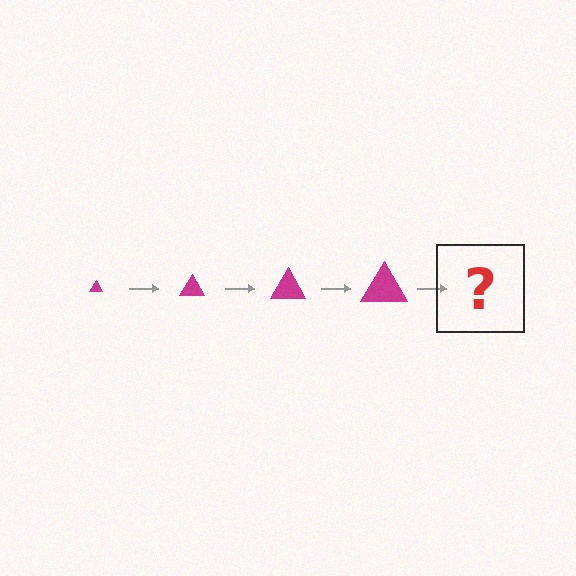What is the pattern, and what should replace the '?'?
The pattern is that the triangle gets progressively larger each step. The '?' should be a magenta triangle, larger than the previous one.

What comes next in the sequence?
The next element should be a magenta triangle, larger than the previous one.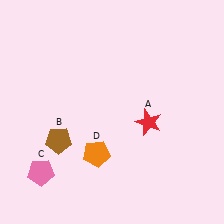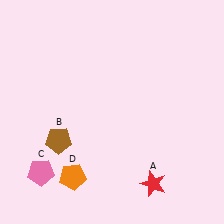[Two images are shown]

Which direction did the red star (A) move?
The red star (A) moved down.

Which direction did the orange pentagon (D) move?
The orange pentagon (D) moved left.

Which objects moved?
The objects that moved are: the red star (A), the orange pentagon (D).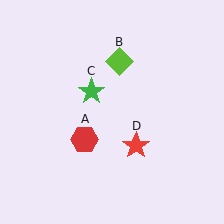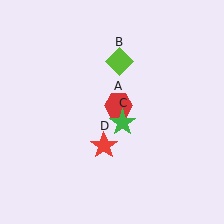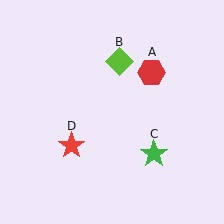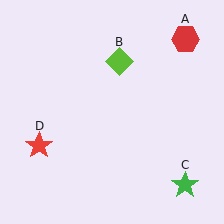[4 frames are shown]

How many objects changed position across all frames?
3 objects changed position: red hexagon (object A), green star (object C), red star (object D).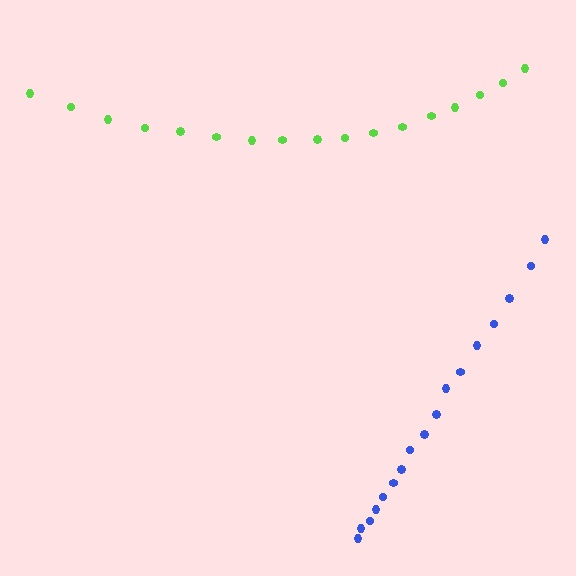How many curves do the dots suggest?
There are 2 distinct paths.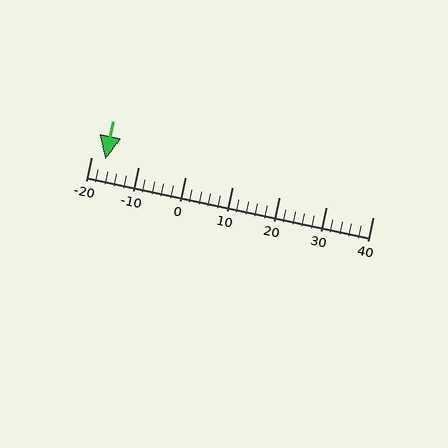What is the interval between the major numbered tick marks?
The major tick marks are spaced 10 units apart.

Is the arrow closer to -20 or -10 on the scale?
The arrow is closer to -20.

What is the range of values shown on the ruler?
The ruler shows values from -20 to 40.